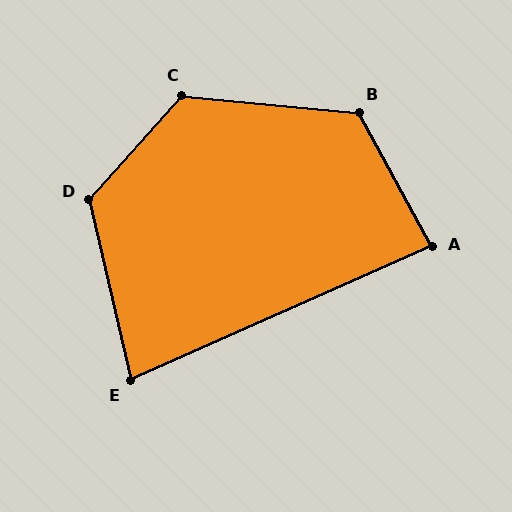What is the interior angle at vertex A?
Approximately 85 degrees (approximately right).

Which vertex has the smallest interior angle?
E, at approximately 79 degrees.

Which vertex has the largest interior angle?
C, at approximately 126 degrees.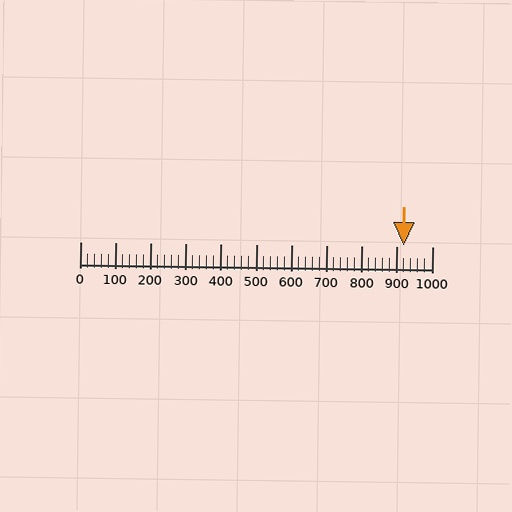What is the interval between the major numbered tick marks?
The major tick marks are spaced 100 units apart.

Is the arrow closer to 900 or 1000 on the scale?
The arrow is closer to 900.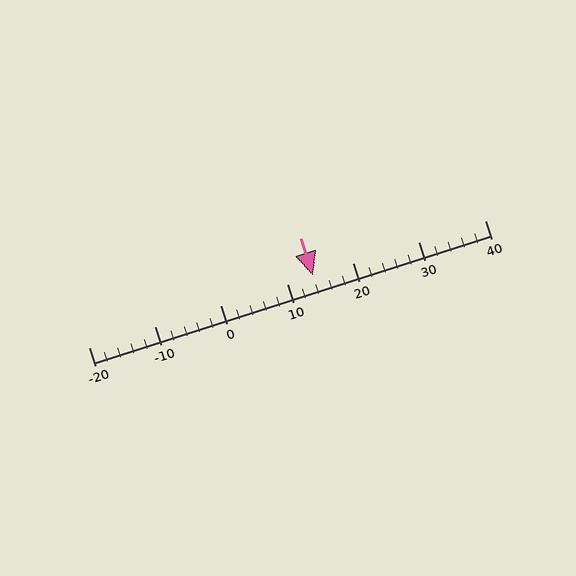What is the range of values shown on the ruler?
The ruler shows values from -20 to 40.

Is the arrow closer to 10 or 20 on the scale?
The arrow is closer to 10.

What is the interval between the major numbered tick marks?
The major tick marks are spaced 10 units apart.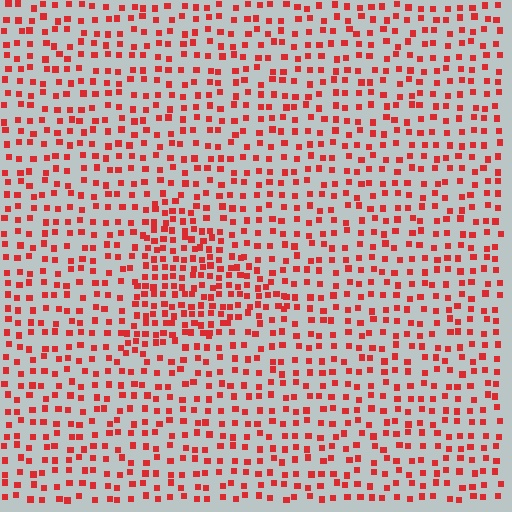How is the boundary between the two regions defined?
The boundary is defined by a change in element density (approximately 1.8x ratio). All elements are the same color, size, and shape.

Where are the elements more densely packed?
The elements are more densely packed inside the triangle boundary.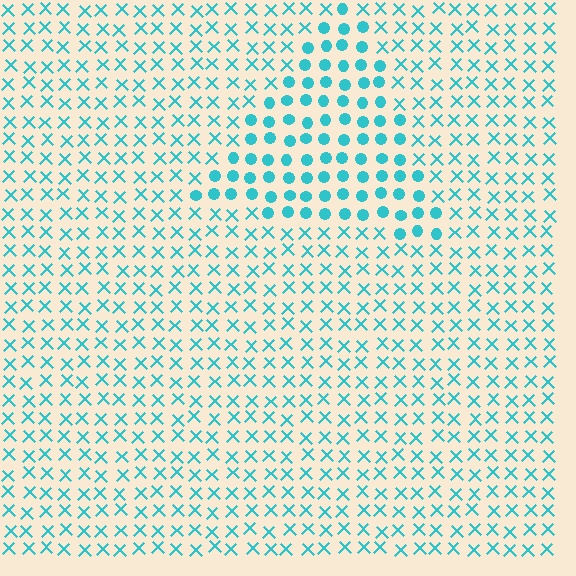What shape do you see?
I see a triangle.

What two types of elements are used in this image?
The image uses circles inside the triangle region and X marks outside it.